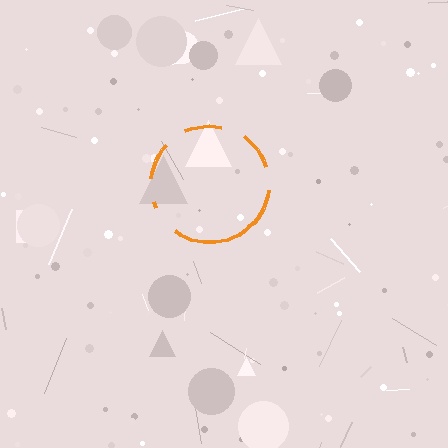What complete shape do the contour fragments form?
The contour fragments form a circle.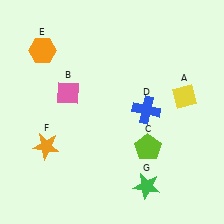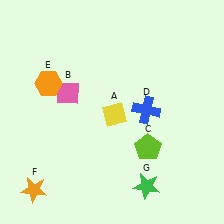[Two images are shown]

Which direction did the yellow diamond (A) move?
The yellow diamond (A) moved left.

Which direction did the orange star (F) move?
The orange star (F) moved down.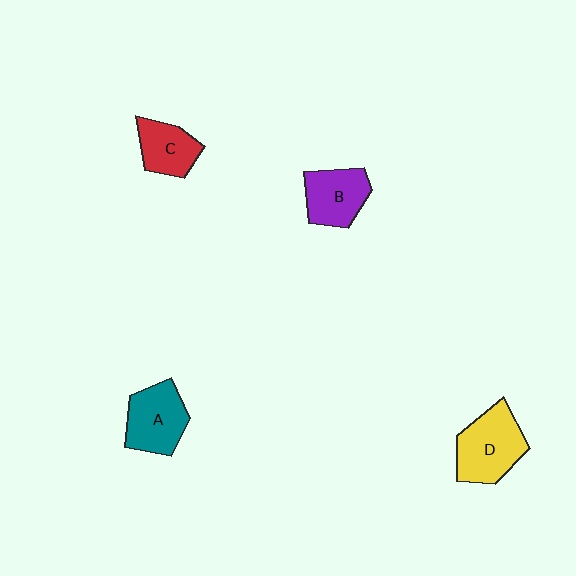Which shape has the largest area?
Shape D (yellow).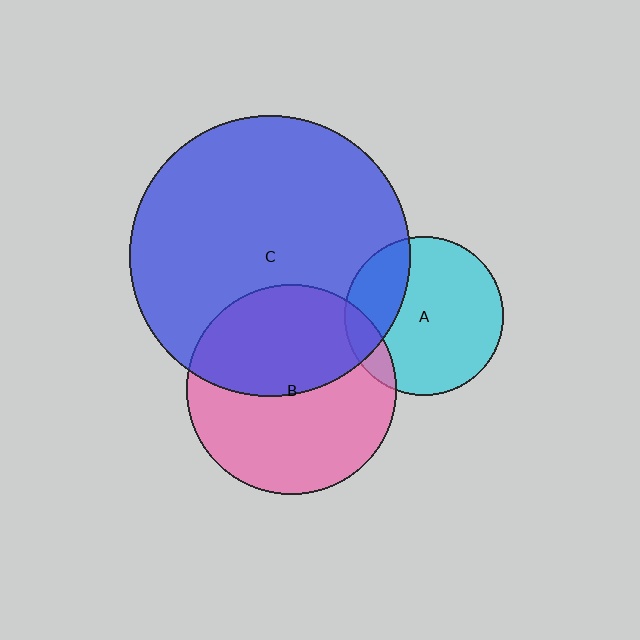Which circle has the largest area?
Circle C (blue).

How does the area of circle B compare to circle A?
Approximately 1.8 times.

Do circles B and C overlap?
Yes.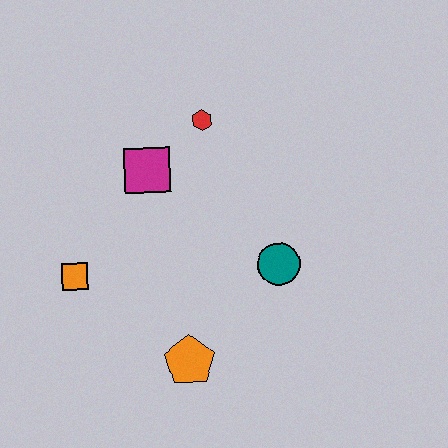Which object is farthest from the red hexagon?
The orange pentagon is farthest from the red hexagon.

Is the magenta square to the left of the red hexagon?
Yes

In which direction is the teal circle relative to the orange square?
The teal circle is to the right of the orange square.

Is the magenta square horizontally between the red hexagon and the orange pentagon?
No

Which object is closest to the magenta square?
The red hexagon is closest to the magenta square.